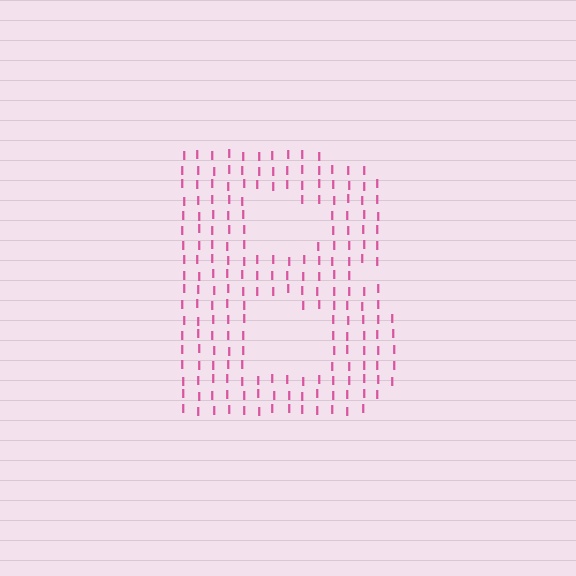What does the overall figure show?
The overall figure shows the letter B.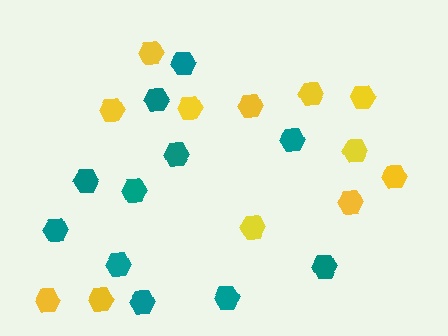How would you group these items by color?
There are 2 groups: one group of yellow hexagons (12) and one group of teal hexagons (11).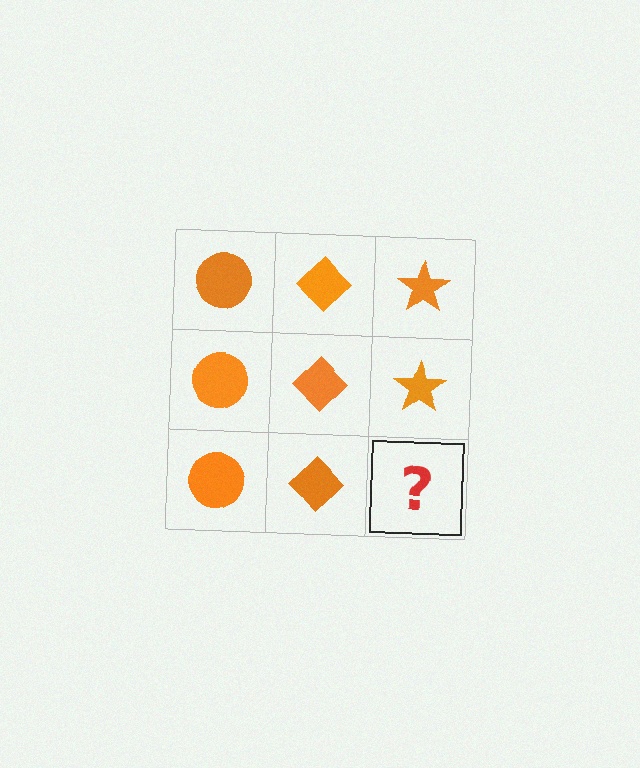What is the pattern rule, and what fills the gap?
The rule is that each column has a consistent shape. The gap should be filled with an orange star.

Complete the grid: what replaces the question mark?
The question mark should be replaced with an orange star.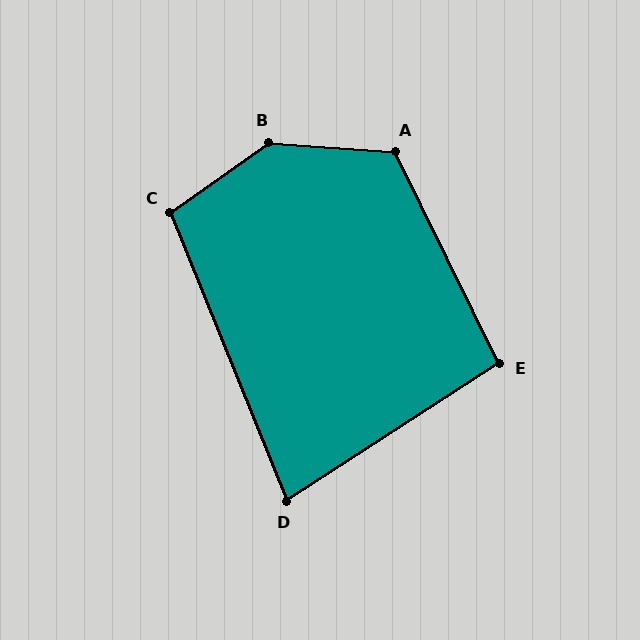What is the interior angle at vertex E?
Approximately 97 degrees (obtuse).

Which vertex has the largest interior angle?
B, at approximately 141 degrees.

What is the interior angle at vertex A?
Approximately 120 degrees (obtuse).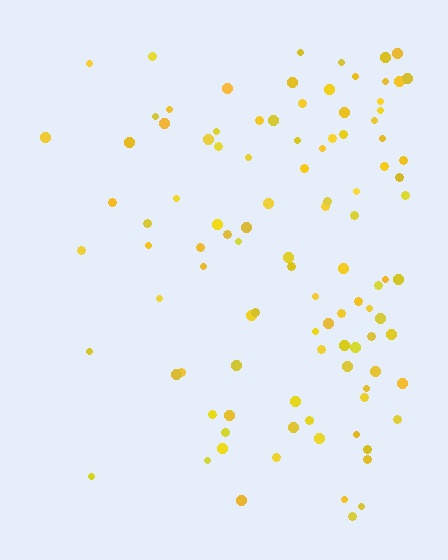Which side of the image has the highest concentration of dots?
The right.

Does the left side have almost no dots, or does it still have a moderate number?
Still a moderate number, just noticeably fewer than the right.